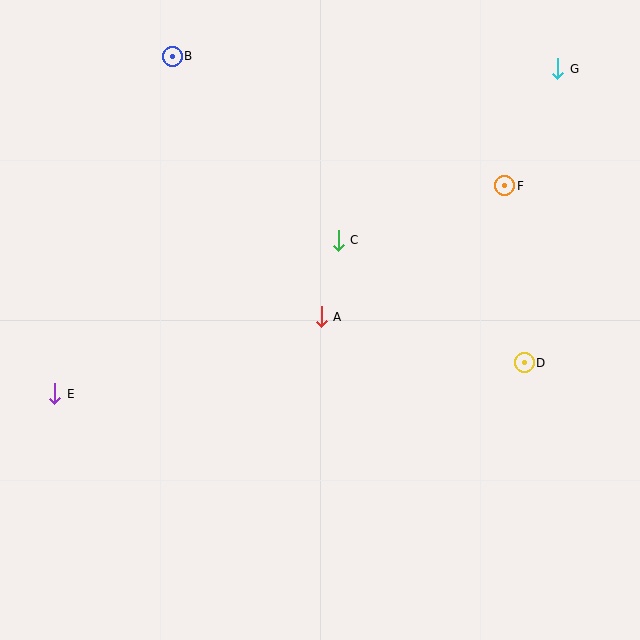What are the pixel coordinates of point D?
Point D is at (524, 363).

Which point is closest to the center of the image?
Point A at (321, 317) is closest to the center.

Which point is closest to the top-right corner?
Point G is closest to the top-right corner.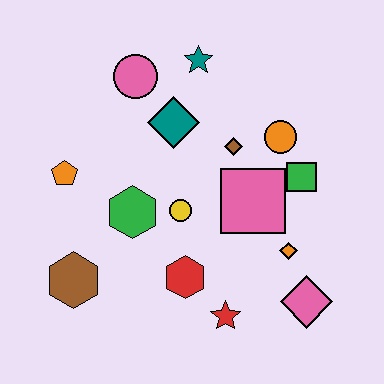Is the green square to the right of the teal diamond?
Yes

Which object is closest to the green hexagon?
The yellow circle is closest to the green hexagon.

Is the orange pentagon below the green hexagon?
No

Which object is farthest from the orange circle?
The brown hexagon is farthest from the orange circle.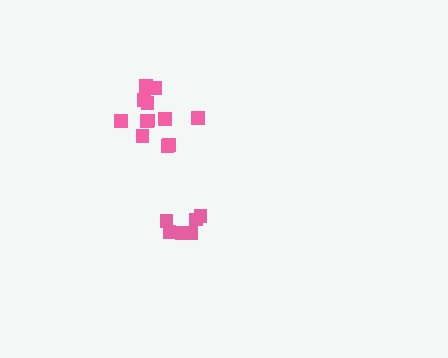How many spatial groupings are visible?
There are 2 spatial groupings.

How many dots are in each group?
Group 1: 6 dots, Group 2: 12 dots (18 total).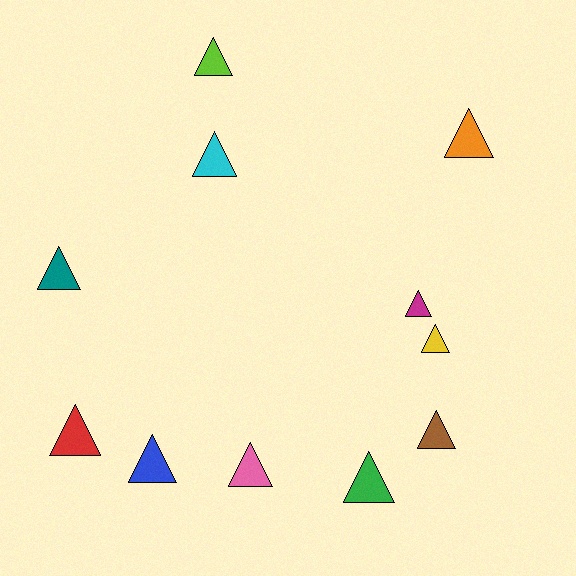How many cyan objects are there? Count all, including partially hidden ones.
There is 1 cyan object.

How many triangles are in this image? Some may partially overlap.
There are 11 triangles.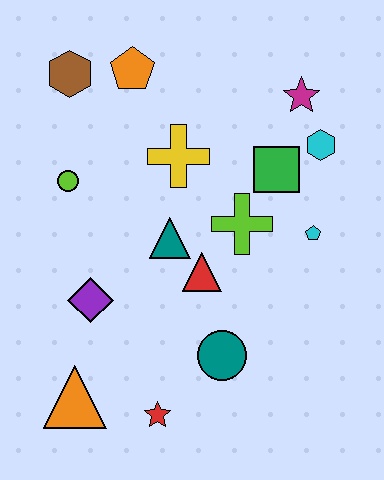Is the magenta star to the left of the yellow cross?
No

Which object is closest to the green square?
The cyan hexagon is closest to the green square.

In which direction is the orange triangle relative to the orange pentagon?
The orange triangle is below the orange pentagon.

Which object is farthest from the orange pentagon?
The red star is farthest from the orange pentagon.